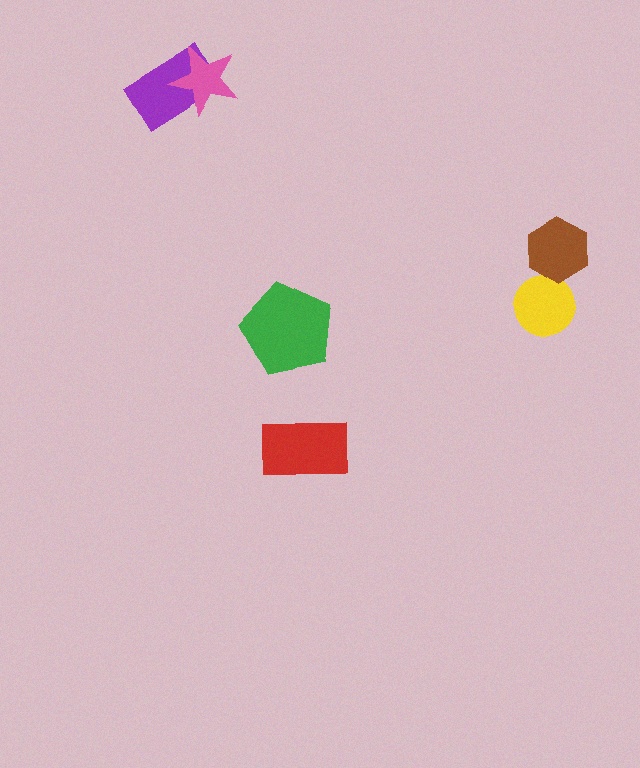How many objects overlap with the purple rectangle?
1 object overlaps with the purple rectangle.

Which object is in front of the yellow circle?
The brown hexagon is in front of the yellow circle.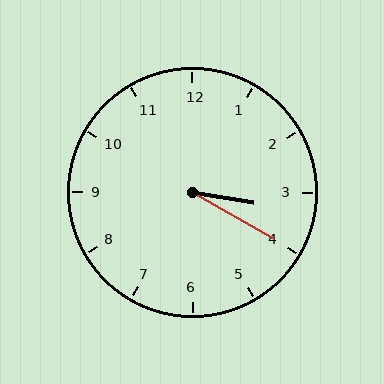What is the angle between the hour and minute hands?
Approximately 20 degrees.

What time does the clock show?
3:20.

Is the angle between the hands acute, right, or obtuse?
It is acute.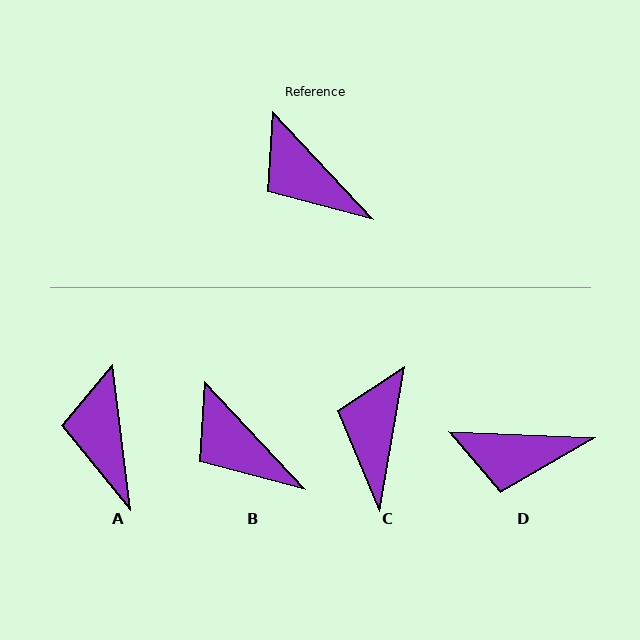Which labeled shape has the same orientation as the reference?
B.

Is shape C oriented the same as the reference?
No, it is off by about 53 degrees.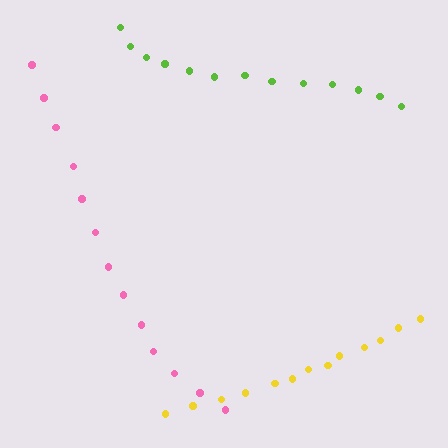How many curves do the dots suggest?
There are 3 distinct paths.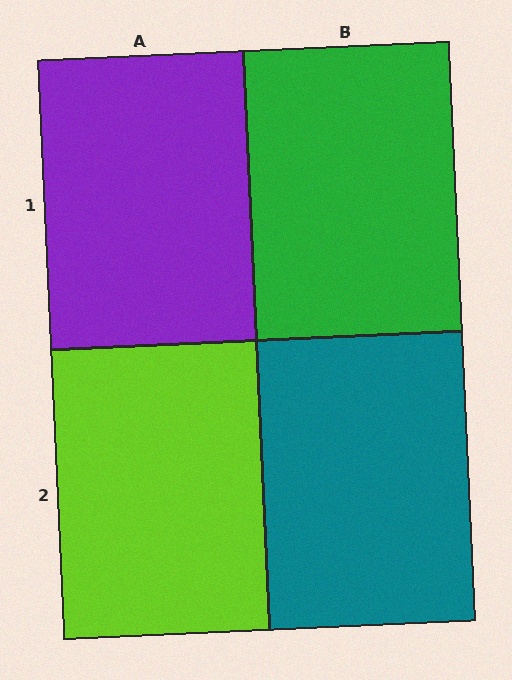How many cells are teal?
1 cell is teal.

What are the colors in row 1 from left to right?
Purple, green.